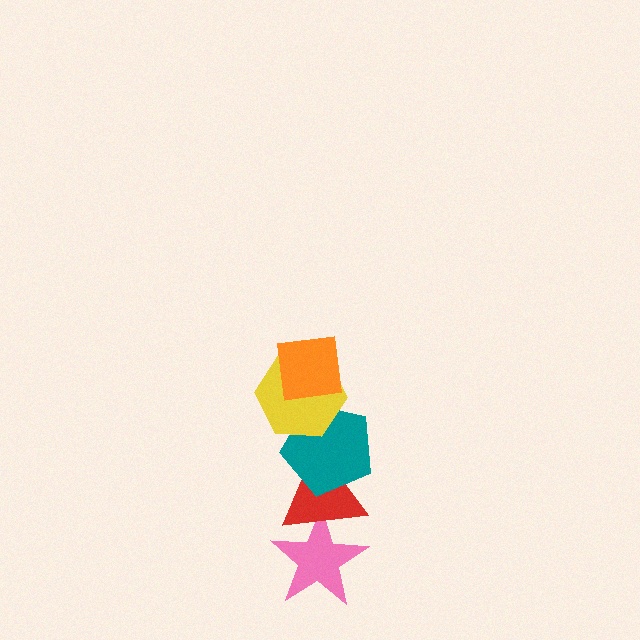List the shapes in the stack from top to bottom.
From top to bottom: the orange square, the yellow hexagon, the teal pentagon, the red triangle, the pink star.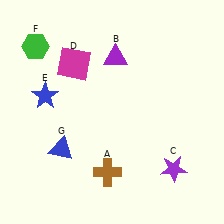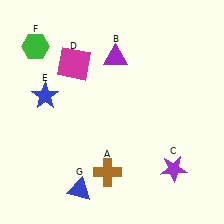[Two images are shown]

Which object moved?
The blue triangle (G) moved down.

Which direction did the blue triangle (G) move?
The blue triangle (G) moved down.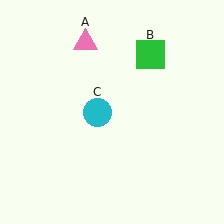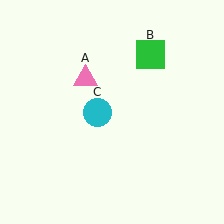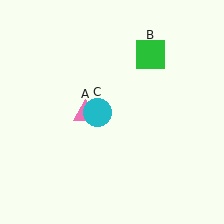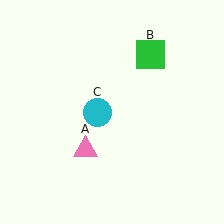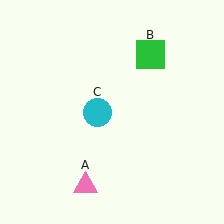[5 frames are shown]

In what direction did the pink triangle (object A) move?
The pink triangle (object A) moved down.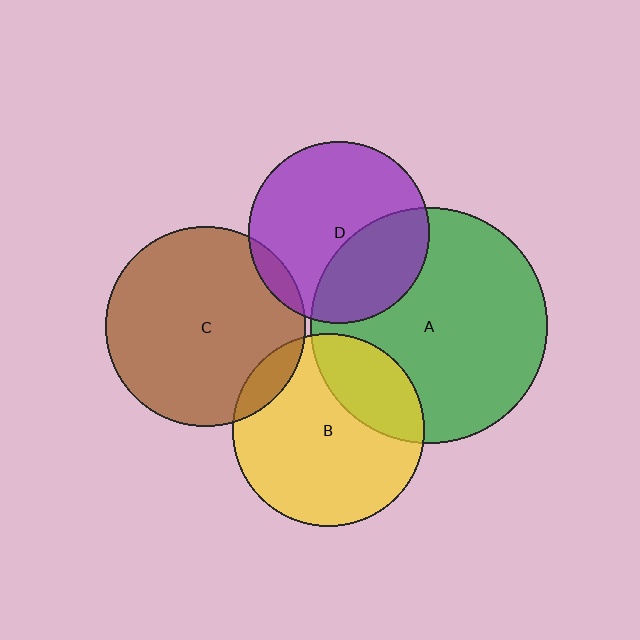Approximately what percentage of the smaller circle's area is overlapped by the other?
Approximately 35%.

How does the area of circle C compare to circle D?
Approximately 1.2 times.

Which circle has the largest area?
Circle A (green).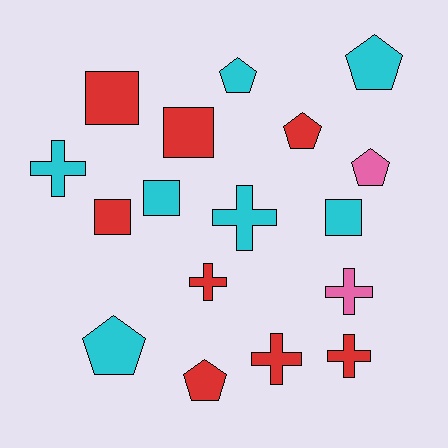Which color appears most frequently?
Red, with 8 objects.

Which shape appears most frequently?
Cross, with 6 objects.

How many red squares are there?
There are 3 red squares.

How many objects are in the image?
There are 17 objects.